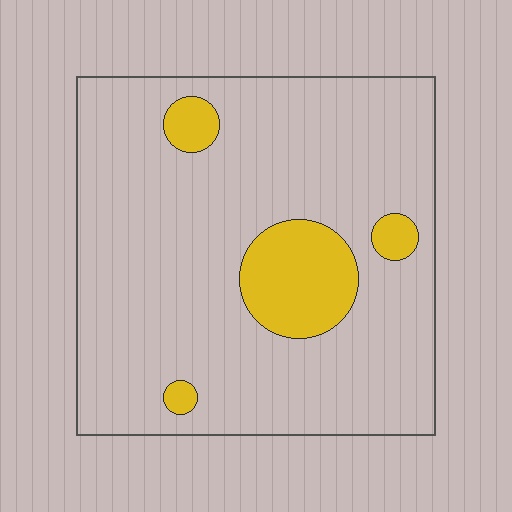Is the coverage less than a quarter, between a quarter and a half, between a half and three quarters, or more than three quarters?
Less than a quarter.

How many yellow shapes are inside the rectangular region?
4.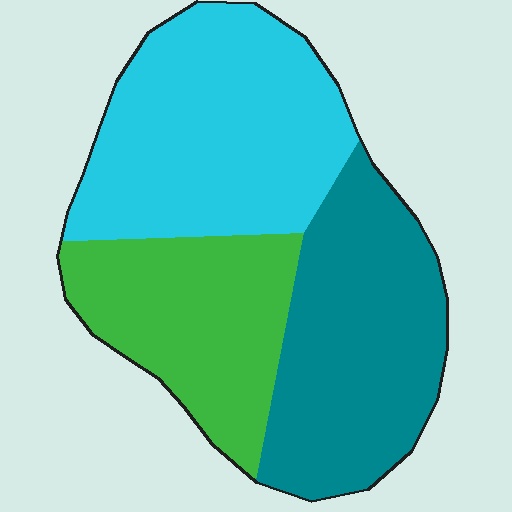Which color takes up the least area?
Green, at roughly 25%.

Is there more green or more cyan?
Cyan.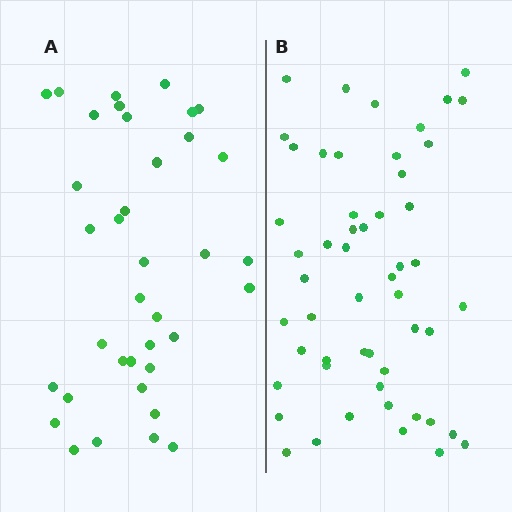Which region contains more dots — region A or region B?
Region B (the right region) has more dots.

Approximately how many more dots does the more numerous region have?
Region B has approximately 15 more dots than region A.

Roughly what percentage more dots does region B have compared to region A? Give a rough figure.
About 45% more.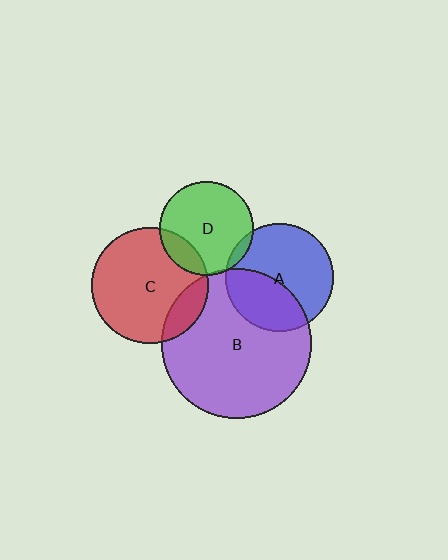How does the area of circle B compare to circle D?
Approximately 2.5 times.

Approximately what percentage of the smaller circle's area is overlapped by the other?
Approximately 15%.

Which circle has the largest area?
Circle B (purple).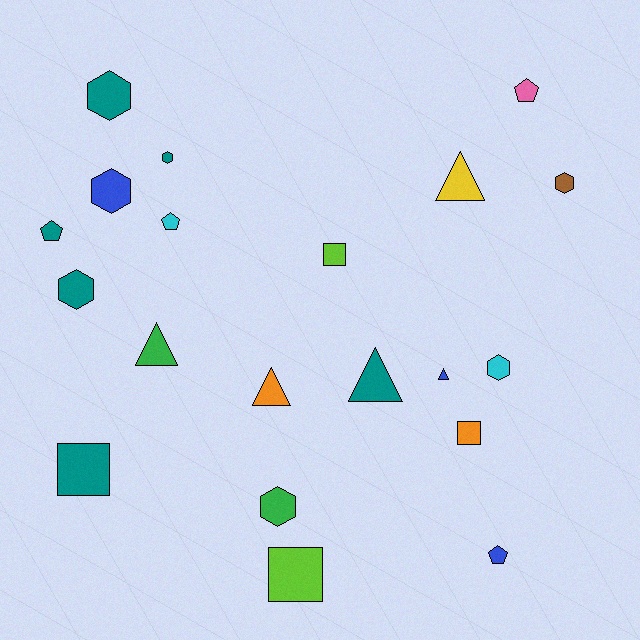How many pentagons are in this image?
There are 4 pentagons.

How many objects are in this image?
There are 20 objects.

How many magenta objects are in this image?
There are no magenta objects.